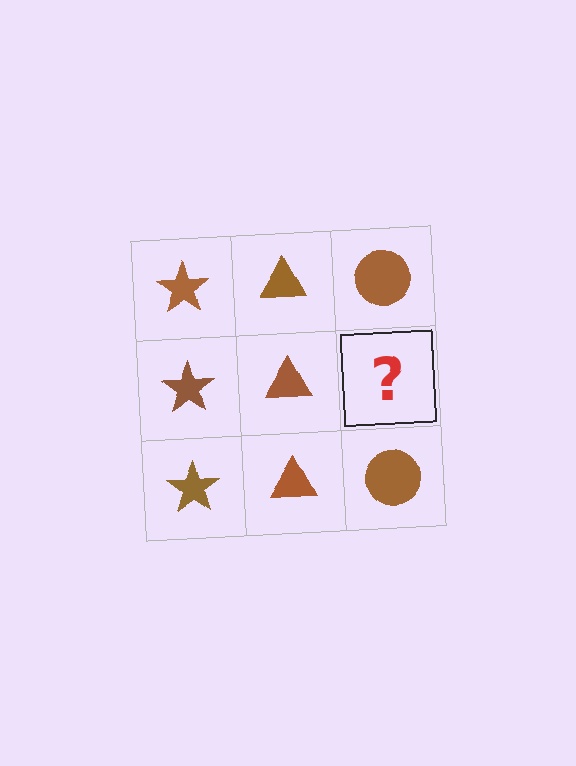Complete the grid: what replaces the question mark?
The question mark should be replaced with a brown circle.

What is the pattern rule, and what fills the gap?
The rule is that each column has a consistent shape. The gap should be filled with a brown circle.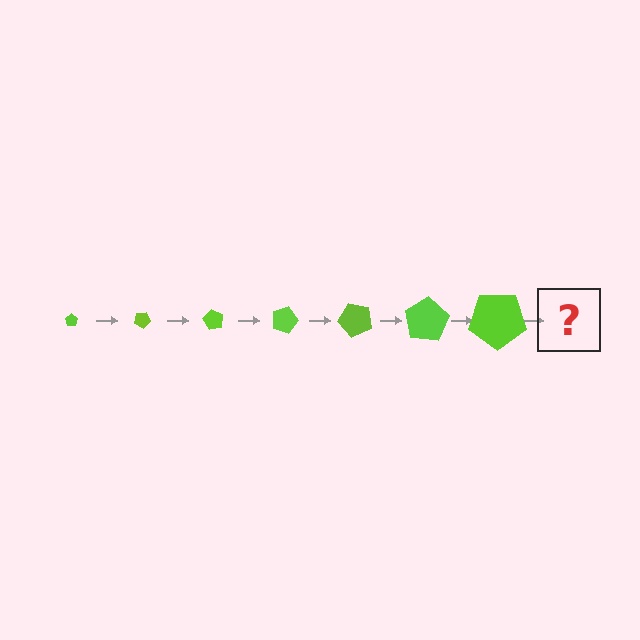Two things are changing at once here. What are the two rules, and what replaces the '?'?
The two rules are that the pentagon grows larger each step and it rotates 30 degrees each step. The '?' should be a pentagon, larger than the previous one and rotated 210 degrees from the start.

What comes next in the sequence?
The next element should be a pentagon, larger than the previous one and rotated 210 degrees from the start.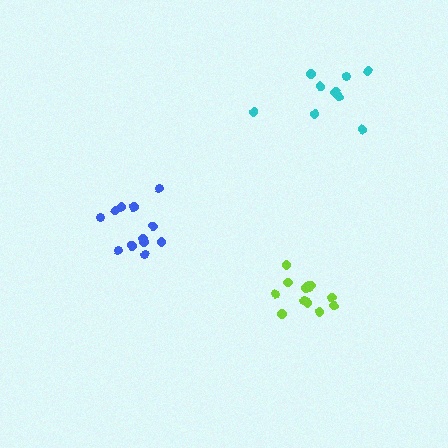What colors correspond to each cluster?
The clusters are colored: cyan, blue, lime.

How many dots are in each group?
Group 1: 9 dots, Group 2: 12 dots, Group 3: 13 dots (34 total).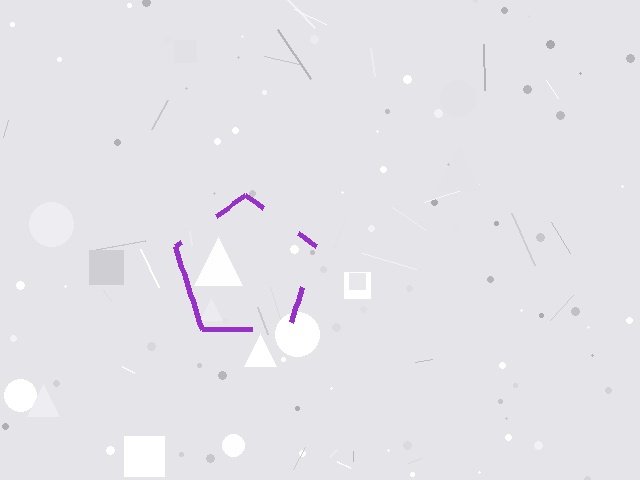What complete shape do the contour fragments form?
The contour fragments form a pentagon.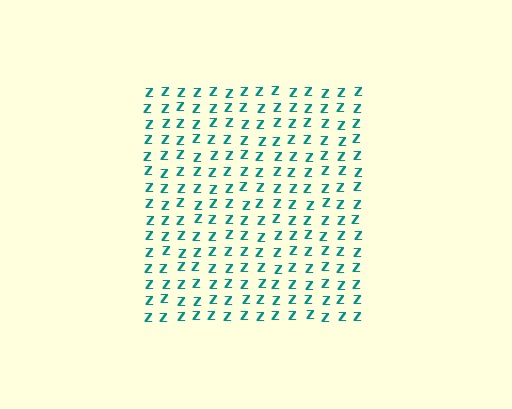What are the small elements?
The small elements are letter Z's.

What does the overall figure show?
The overall figure shows a square.